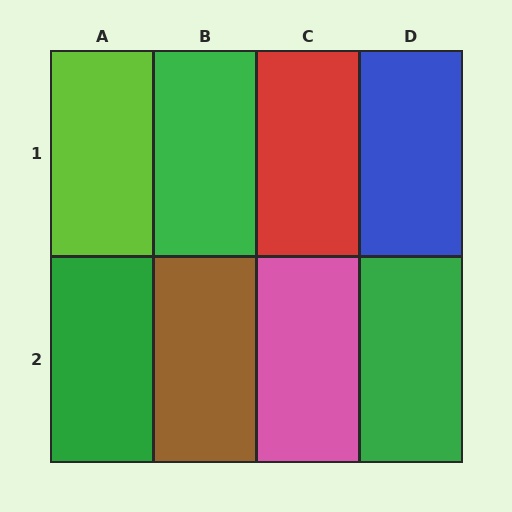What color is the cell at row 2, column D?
Green.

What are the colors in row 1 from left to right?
Lime, green, red, blue.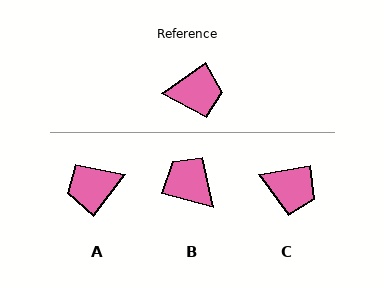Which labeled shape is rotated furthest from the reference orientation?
A, about 162 degrees away.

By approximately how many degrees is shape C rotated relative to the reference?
Approximately 25 degrees clockwise.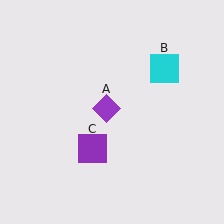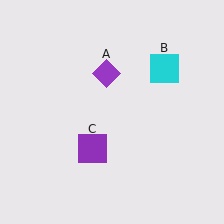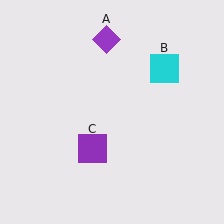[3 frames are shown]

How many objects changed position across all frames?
1 object changed position: purple diamond (object A).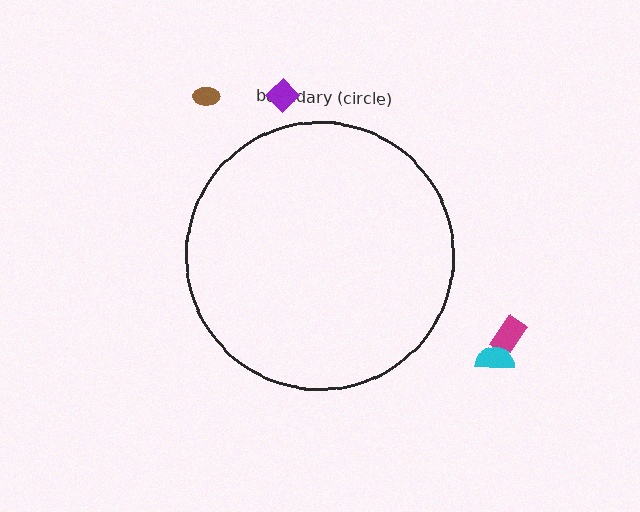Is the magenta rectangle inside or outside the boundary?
Outside.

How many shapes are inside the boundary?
0 inside, 4 outside.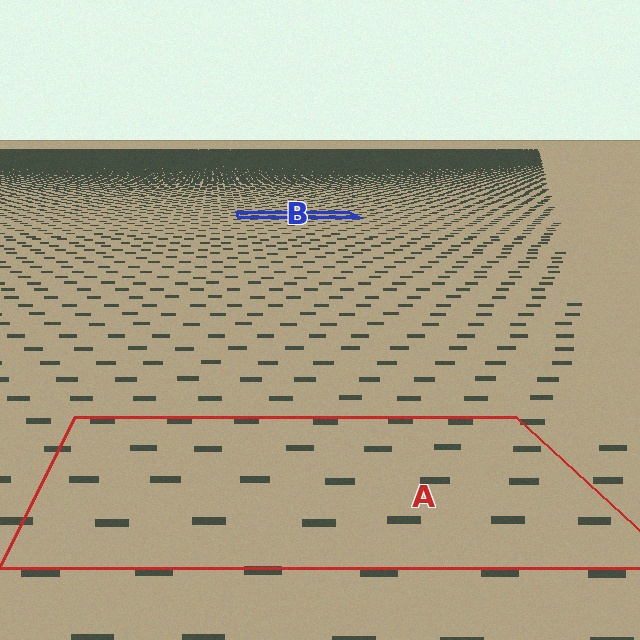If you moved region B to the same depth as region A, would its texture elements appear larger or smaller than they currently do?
They would appear larger. At a closer depth, the same texture elements are projected at a bigger on-screen size.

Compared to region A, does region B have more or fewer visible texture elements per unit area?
Region B has more texture elements per unit area — they are packed more densely because it is farther away.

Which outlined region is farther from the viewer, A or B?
Region B is farther from the viewer — the texture elements inside it appear smaller and more densely packed.